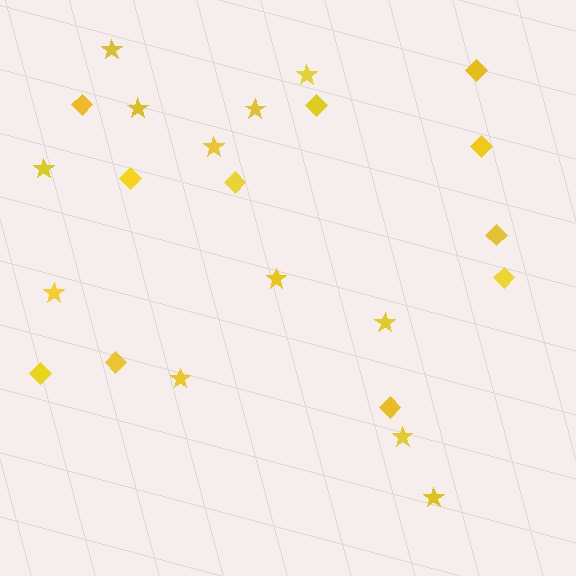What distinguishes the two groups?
There are 2 groups: one group of diamonds (11) and one group of stars (12).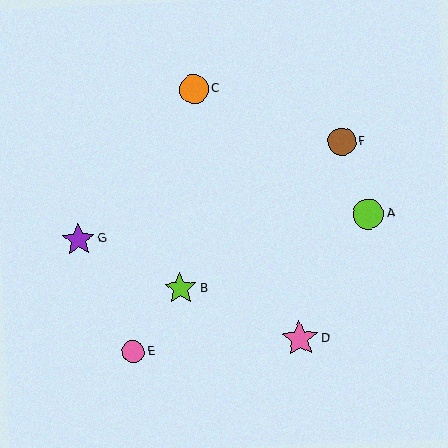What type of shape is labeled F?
Shape F is a brown circle.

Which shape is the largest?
The pink star (labeled D) is the largest.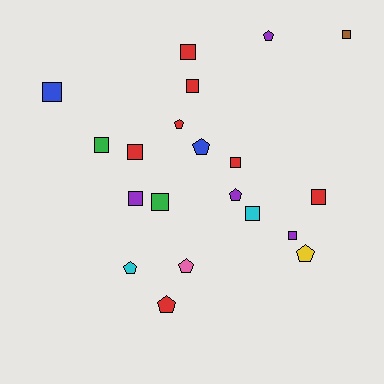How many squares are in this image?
There are 12 squares.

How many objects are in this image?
There are 20 objects.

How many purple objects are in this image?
There are 4 purple objects.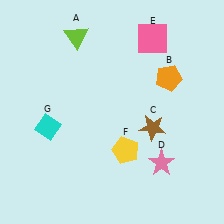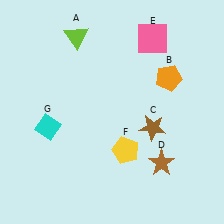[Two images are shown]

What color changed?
The star (D) changed from pink in Image 1 to brown in Image 2.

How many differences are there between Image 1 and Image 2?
There is 1 difference between the two images.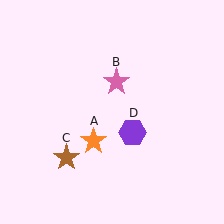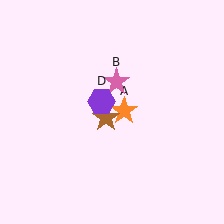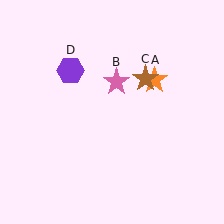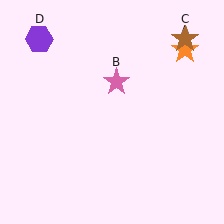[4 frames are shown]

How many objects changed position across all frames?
3 objects changed position: orange star (object A), brown star (object C), purple hexagon (object D).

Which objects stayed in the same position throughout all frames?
Pink star (object B) remained stationary.